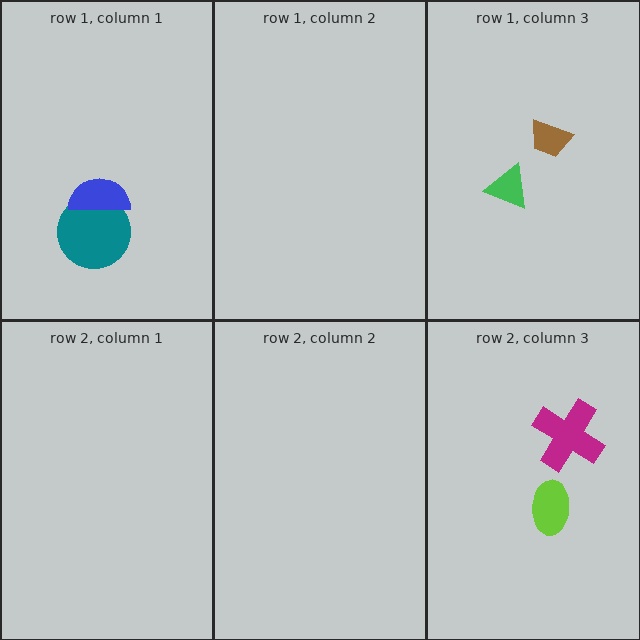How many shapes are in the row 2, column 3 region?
2.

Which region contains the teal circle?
The row 1, column 1 region.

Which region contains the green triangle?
The row 1, column 3 region.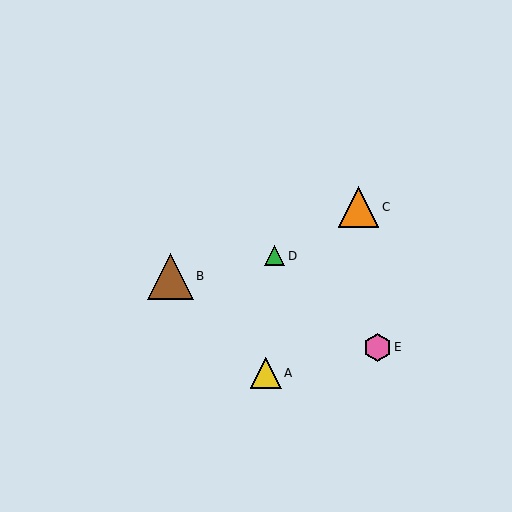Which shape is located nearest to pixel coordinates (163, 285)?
The brown triangle (labeled B) at (170, 276) is nearest to that location.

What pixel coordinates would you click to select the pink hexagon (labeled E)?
Click at (377, 347) to select the pink hexagon E.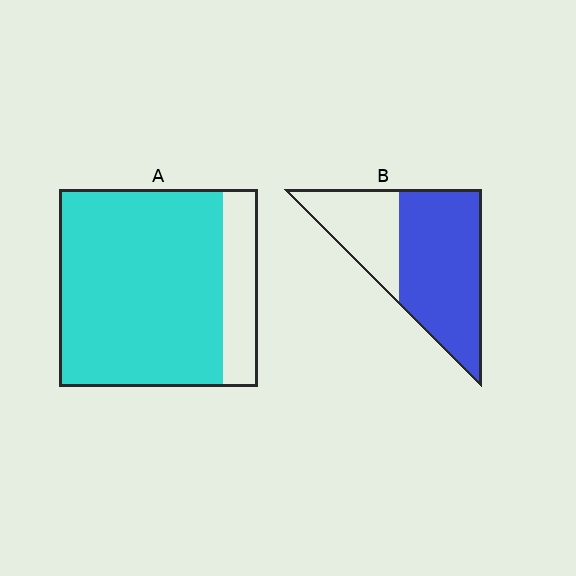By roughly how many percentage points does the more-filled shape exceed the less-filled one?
By roughly 15 percentage points (A over B).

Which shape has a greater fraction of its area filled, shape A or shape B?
Shape A.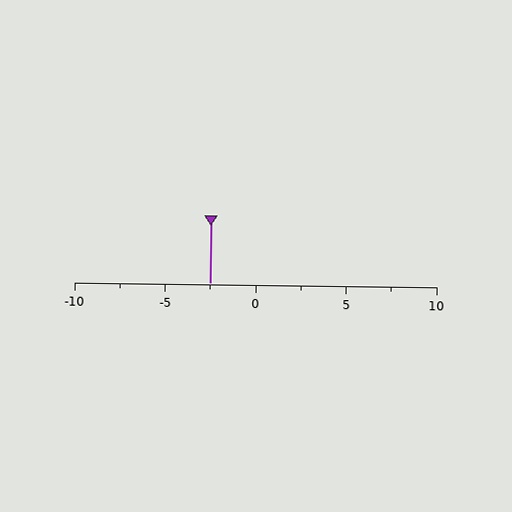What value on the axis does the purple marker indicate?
The marker indicates approximately -2.5.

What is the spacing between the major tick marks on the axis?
The major ticks are spaced 5 apart.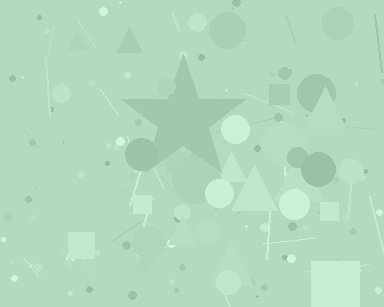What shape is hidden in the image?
A star is hidden in the image.